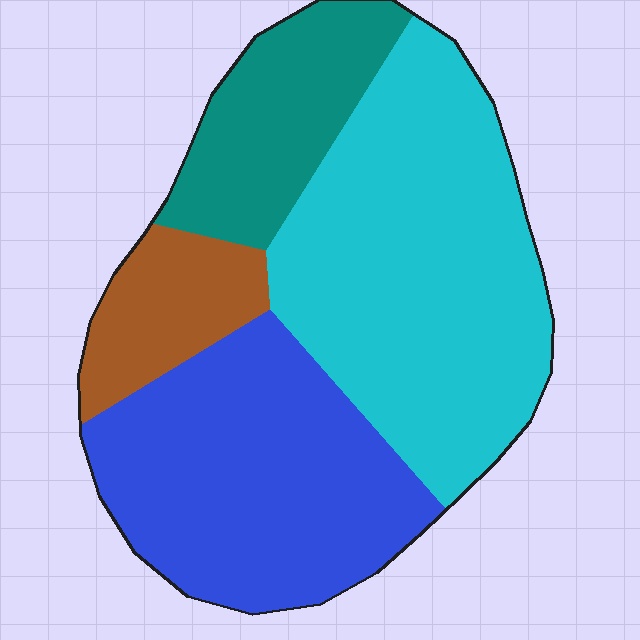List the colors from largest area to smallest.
From largest to smallest: cyan, blue, teal, brown.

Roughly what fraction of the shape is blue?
Blue takes up between a sixth and a third of the shape.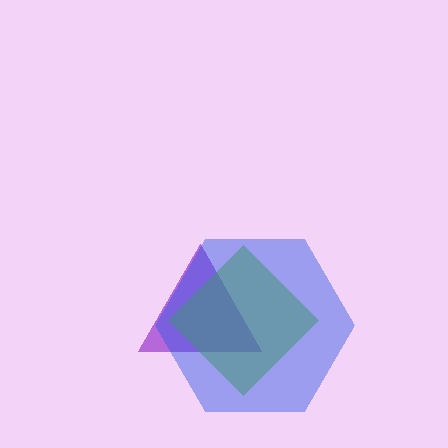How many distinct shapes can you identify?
There are 3 distinct shapes: a purple triangle, a lime diamond, a blue hexagon.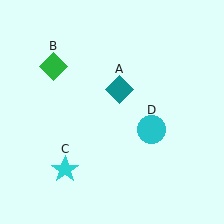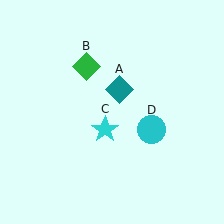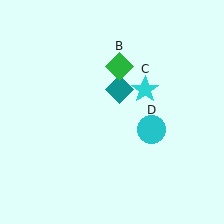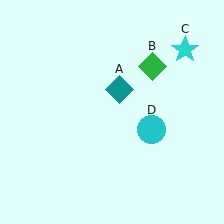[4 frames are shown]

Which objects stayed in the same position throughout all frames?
Teal diamond (object A) and cyan circle (object D) remained stationary.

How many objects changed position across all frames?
2 objects changed position: green diamond (object B), cyan star (object C).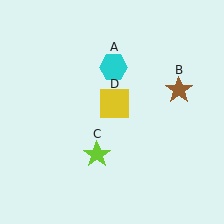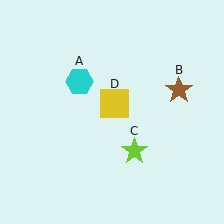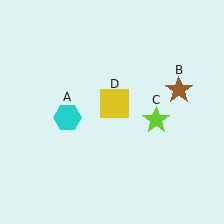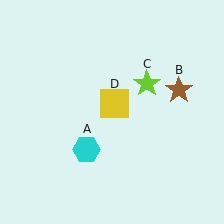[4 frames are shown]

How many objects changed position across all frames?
2 objects changed position: cyan hexagon (object A), lime star (object C).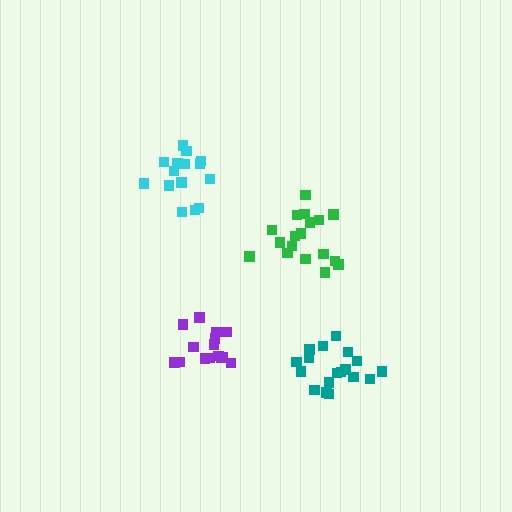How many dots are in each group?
Group 1: 18 dots, Group 2: 19 dots, Group 3: 15 dots, Group 4: 16 dots (68 total).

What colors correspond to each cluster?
The clusters are colored: teal, green, cyan, purple.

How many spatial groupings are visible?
There are 4 spatial groupings.